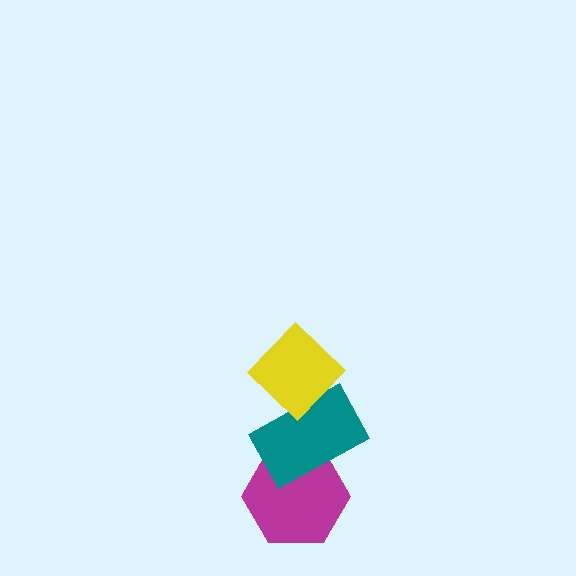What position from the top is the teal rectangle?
The teal rectangle is 2nd from the top.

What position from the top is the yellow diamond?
The yellow diamond is 1st from the top.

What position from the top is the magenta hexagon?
The magenta hexagon is 3rd from the top.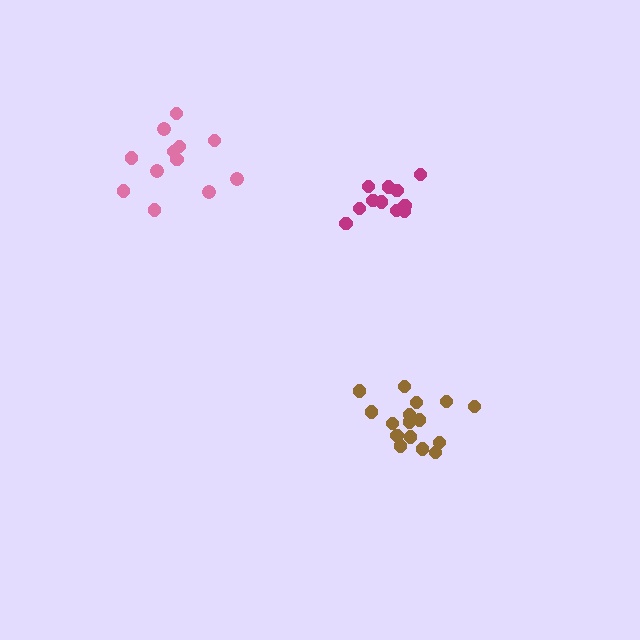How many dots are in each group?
Group 1: 16 dots, Group 2: 11 dots, Group 3: 13 dots (40 total).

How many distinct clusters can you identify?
There are 3 distinct clusters.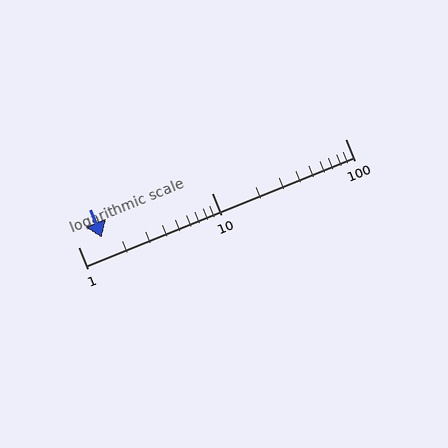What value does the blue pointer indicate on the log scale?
The pointer indicates approximately 1.5.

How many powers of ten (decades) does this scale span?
The scale spans 2 decades, from 1 to 100.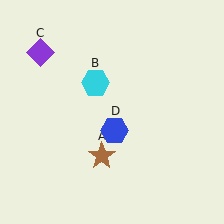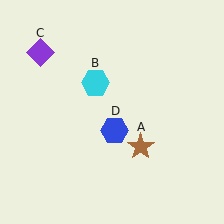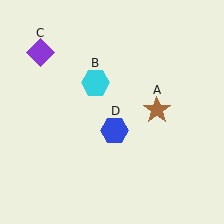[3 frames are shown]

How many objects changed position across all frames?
1 object changed position: brown star (object A).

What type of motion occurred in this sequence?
The brown star (object A) rotated counterclockwise around the center of the scene.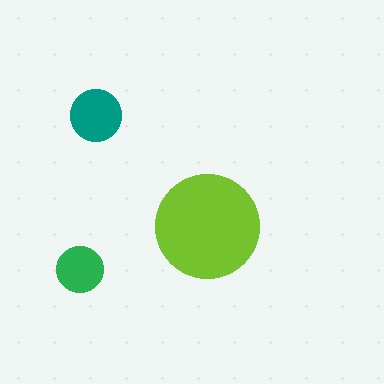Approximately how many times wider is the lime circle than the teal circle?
About 2 times wider.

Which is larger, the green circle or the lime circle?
The lime one.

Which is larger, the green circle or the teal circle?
The teal one.